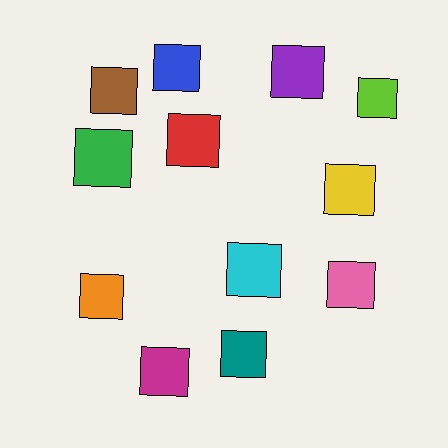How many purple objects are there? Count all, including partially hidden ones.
There is 1 purple object.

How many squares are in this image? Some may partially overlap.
There are 12 squares.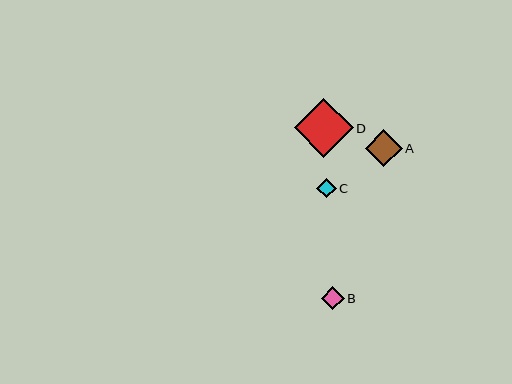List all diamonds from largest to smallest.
From largest to smallest: D, A, B, C.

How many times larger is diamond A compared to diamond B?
Diamond A is approximately 1.6 times the size of diamond B.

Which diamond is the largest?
Diamond D is the largest with a size of approximately 59 pixels.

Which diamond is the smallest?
Diamond C is the smallest with a size of approximately 20 pixels.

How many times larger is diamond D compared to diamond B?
Diamond D is approximately 2.6 times the size of diamond B.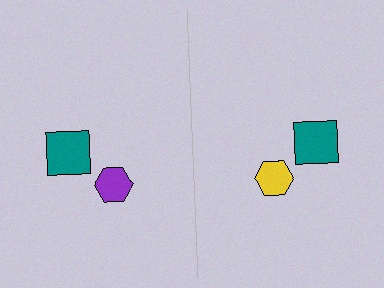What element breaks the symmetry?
The yellow hexagon on the right side breaks the symmetry — its mirror counterpart is purple.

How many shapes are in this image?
There are 4 shapes in this image.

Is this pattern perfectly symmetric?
No, the pattern is not perfectly symmetric. The yellow hexagon on the right side breaks the symmetry — its mirror counterpart is purple.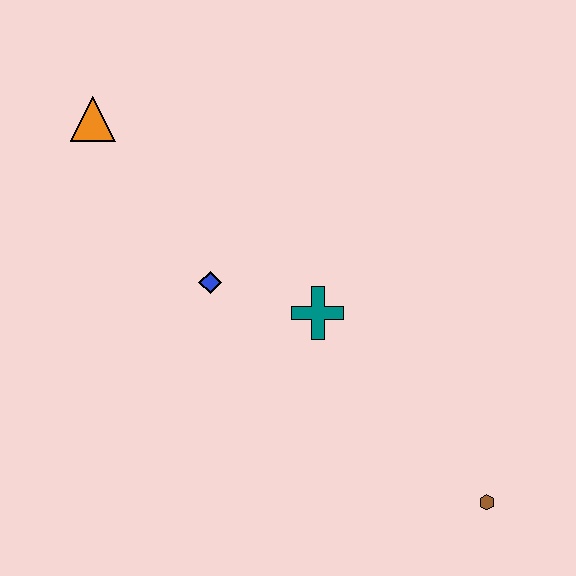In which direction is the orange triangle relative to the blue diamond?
The orange triangle is above the blue diamond.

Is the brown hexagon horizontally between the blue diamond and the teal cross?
No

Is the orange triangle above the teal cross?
Yes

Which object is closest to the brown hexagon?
The teal cross is closest to the brown hexagon.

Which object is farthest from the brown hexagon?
The orange triangle is farthest from the brown hexagon.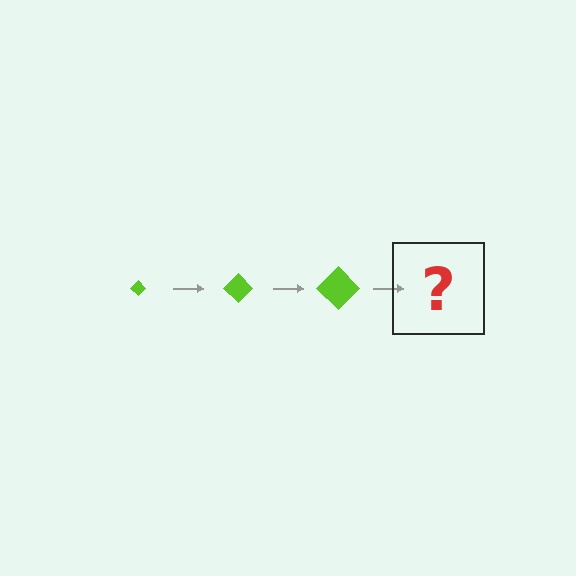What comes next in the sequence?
The next element should be a lime diamond, larger than the previous one.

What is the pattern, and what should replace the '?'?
The pattern is that the diamond gets progressively larger each step. The '?' should be a lime diamond, larger than the previous one.